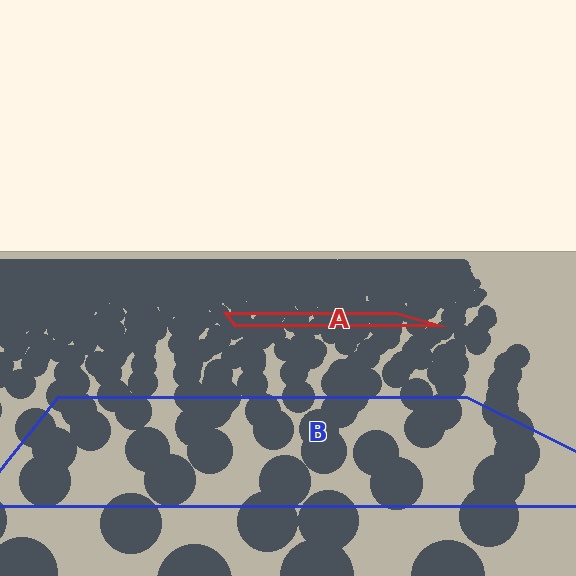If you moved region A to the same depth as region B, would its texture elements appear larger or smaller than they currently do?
They would appear larger. At a closer depth, the same texture elements are projected at a bigger on-screen size.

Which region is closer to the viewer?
Region B is closer. The texture elements there are larger and more spread out.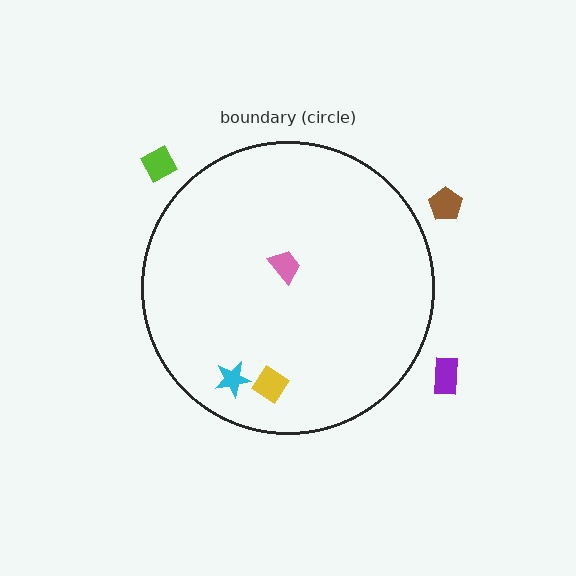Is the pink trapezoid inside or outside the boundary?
Inside.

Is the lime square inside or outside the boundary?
Outside.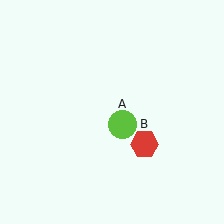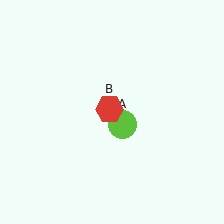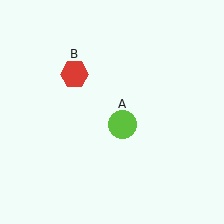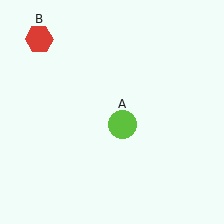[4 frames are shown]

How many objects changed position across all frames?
1 object changed position: red hexagon (object B).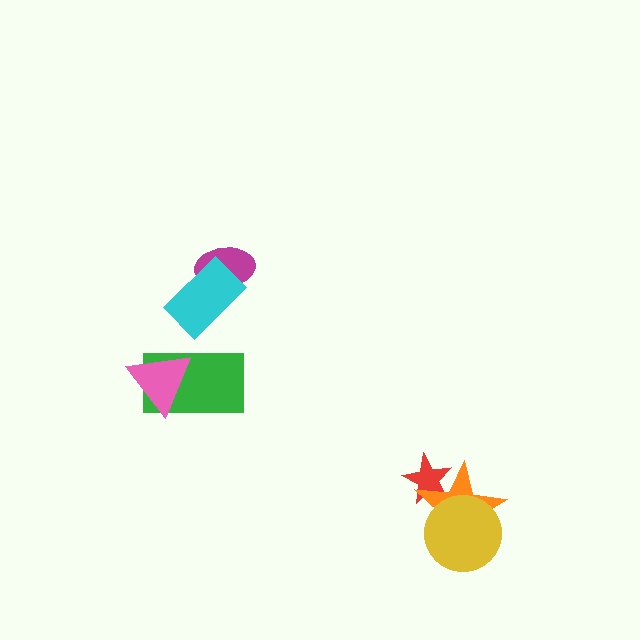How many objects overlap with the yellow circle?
1 object overlaps with the yellow circle.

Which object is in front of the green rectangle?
The pink triangle is in front of the green rectangle.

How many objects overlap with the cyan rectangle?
1 object overlaps with the cyan rectangle.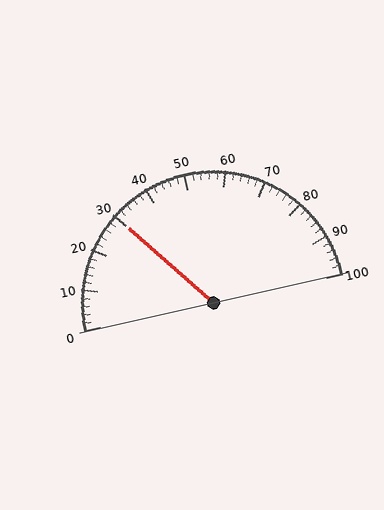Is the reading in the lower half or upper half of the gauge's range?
The reading is in the lower half of the range (0 to 100).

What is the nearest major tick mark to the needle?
The nearest major tick mark is 30.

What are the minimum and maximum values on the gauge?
The gauge ranges from 0 to 100.